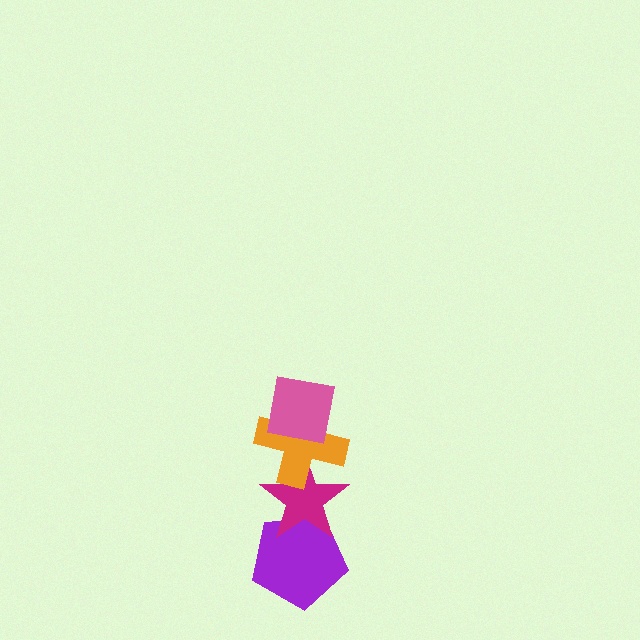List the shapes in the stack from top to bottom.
From top to bottom: the pink square, the orange cross, the magenta star, the purple pentagon.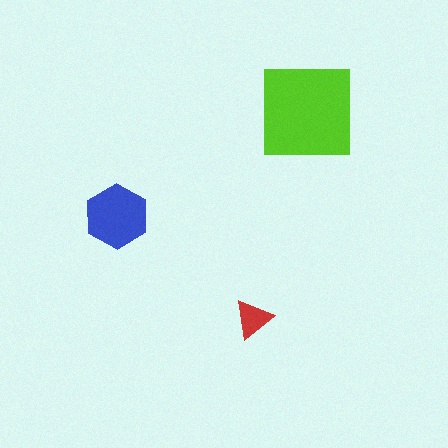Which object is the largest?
The lime square.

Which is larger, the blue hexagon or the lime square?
The lime square.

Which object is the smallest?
The red triangle.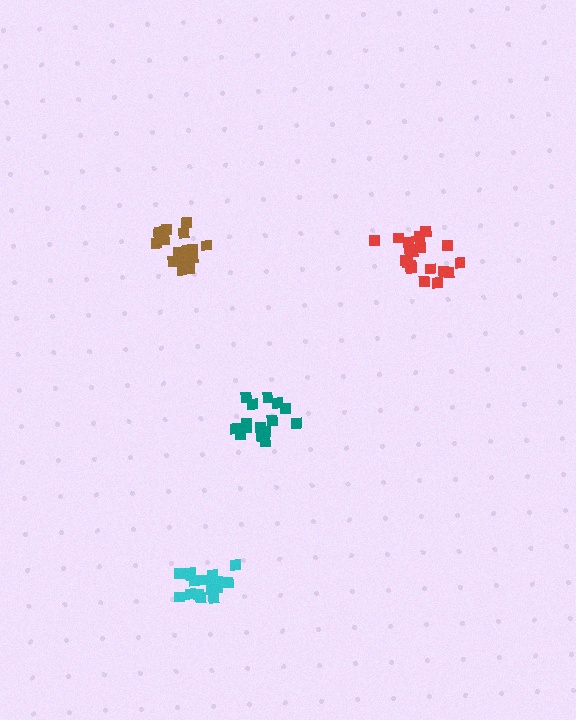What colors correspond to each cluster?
The clusters are colored: cyan, teal, red, brown.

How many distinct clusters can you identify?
There are 4 distinct clusters.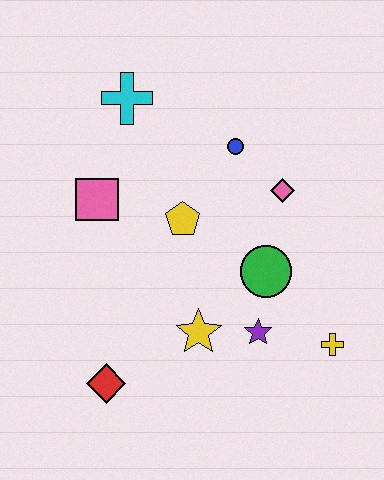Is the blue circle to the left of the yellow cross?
Yes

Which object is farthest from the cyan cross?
The yellow cross is farthest from the cyan cross.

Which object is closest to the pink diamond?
The blue circle is closest to the pink diamond.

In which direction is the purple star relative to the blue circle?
The purple star is below the blue circle.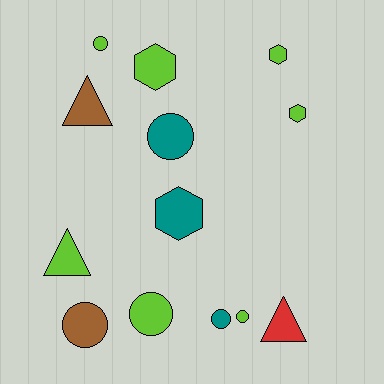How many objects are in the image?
There are 13 objects.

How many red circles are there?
There are no red circles.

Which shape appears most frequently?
Circle, with 6 objects.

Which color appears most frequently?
Lime, with 7 objects.